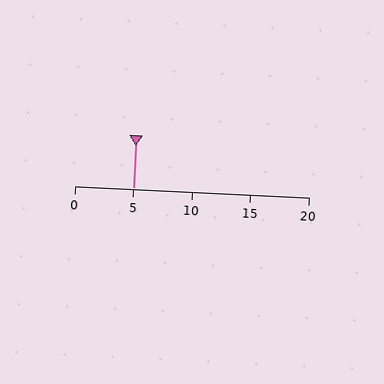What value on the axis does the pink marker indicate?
The marker indicates approximately 5.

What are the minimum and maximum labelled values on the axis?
The axis runs from 0 to 20.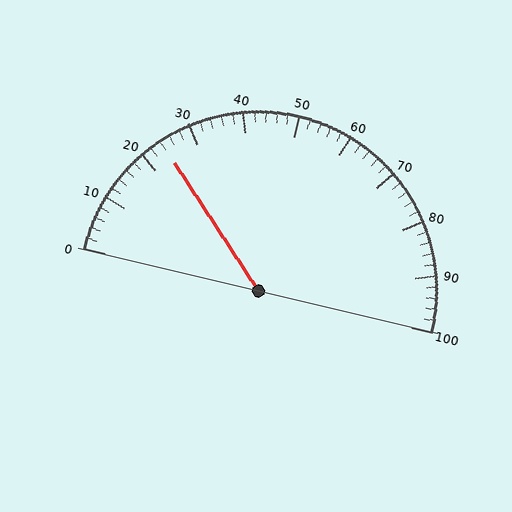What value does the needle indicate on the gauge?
The needle indicates approximately 24.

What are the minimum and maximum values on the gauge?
The gauge ranges from 0 to 100.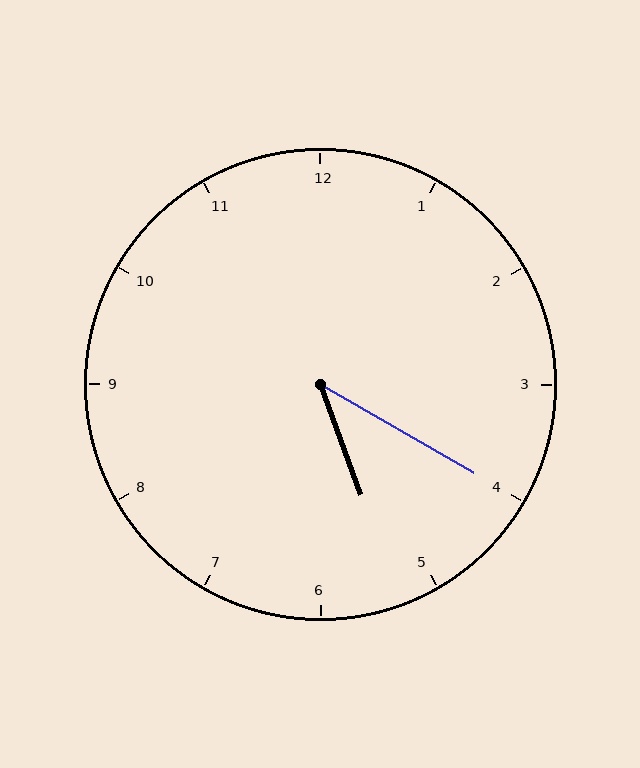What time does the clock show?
5:20.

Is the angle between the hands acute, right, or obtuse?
It is acute.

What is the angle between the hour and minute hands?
Approximately 40 degrees.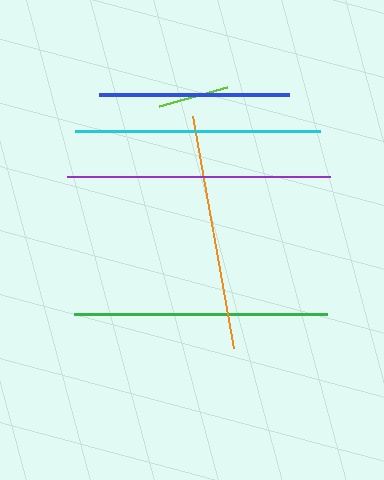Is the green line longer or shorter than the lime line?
The green line is longer than the lime line.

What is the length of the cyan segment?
The cyan segment is approximately 246 pixels long.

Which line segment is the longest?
The purple line is the longest at approximately 263 pixels.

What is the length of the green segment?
The green segment is approximately 253 pixels long.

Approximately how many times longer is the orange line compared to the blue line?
The orange line is approximately 1.2 times the length of the blue line.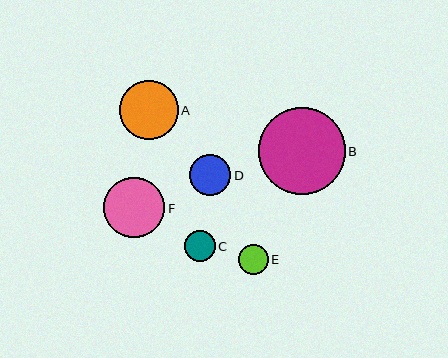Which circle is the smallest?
Circle E is the smallest with a size of approximately 30 pixels.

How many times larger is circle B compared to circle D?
Circle B is approximately 2.1 times the size of circle D.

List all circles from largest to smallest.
From largest to smallest: B, F, A, D, C, E.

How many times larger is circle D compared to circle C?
Circle D is approximately 1.3 times the size of circle C.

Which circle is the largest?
Circle B is the largest with a size of approximately 87 pixels.